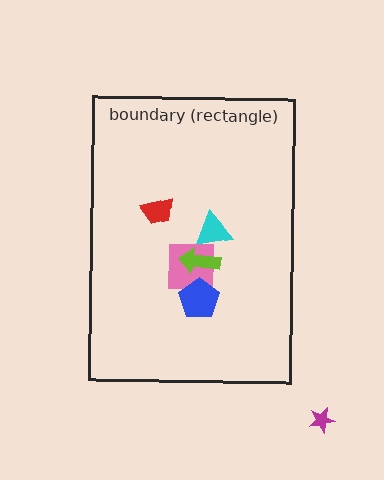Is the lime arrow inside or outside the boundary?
Inside.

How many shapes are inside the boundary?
5 inside, 1 outside.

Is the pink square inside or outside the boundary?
Inside.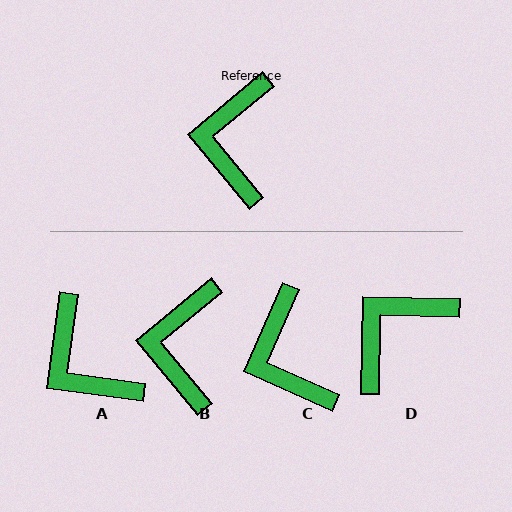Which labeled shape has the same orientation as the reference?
B.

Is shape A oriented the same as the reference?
No, it is off by about 42 degrees.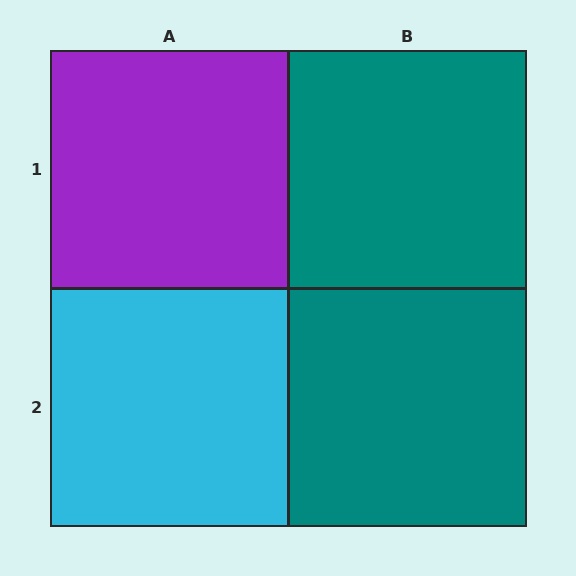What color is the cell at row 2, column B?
Teal.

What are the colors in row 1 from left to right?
Purple, teal.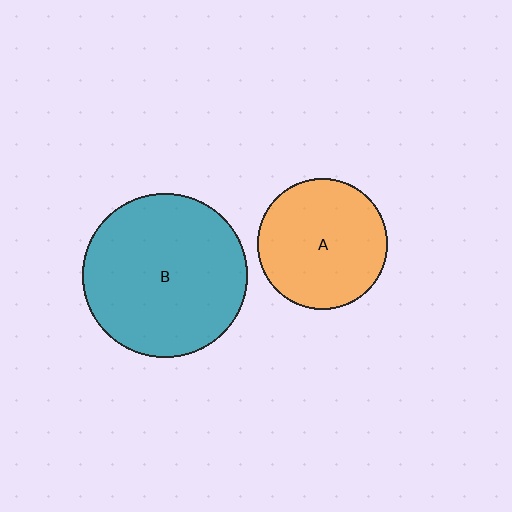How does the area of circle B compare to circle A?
Approximately 1.6 times.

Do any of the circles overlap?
No, none of the circles overlap.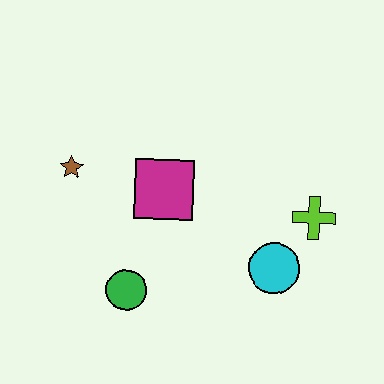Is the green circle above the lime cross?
No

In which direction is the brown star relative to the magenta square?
The brown star is to the left of the magenta square.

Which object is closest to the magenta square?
The brown star is closest to the magenta square.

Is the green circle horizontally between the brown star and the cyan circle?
Yes